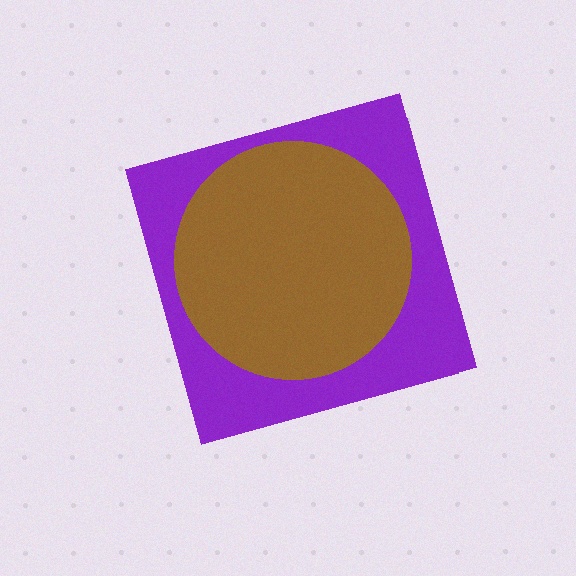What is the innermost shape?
The brown circle.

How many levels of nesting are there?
2.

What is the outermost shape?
The purple diamond.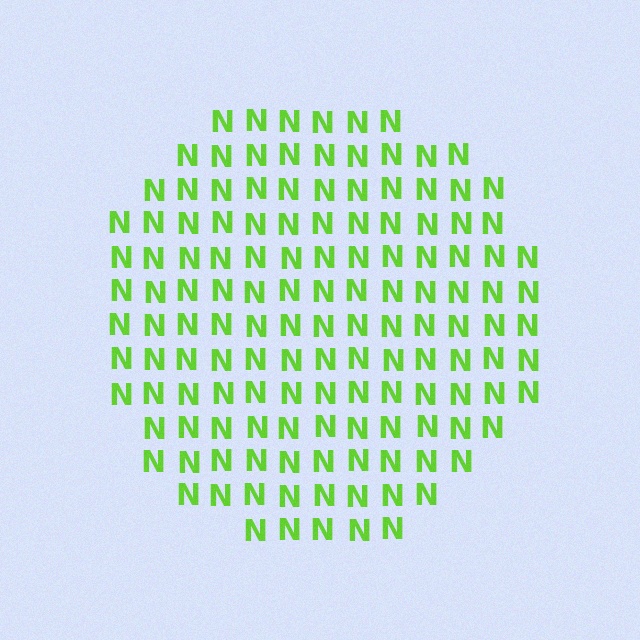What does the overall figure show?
The overall figure shows a circle.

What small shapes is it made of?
It is made of small letter N's.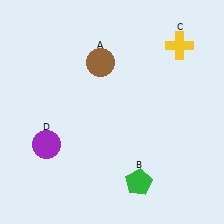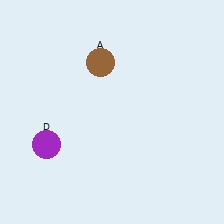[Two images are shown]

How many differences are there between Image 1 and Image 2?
There are 2 differences between the two images.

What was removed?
The yellow cross (C), the green pentagon (B) were removed in Image 2.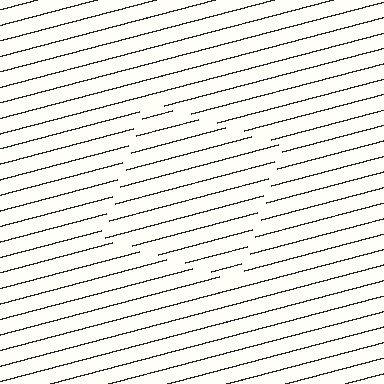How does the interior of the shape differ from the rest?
The interior of the shape contains the same grating, shifted by half a period — the contour is defined by the phase discontinuity where line-ends from the inner and outer gratings abut.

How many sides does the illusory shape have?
4 sides — the line-ends trace a square.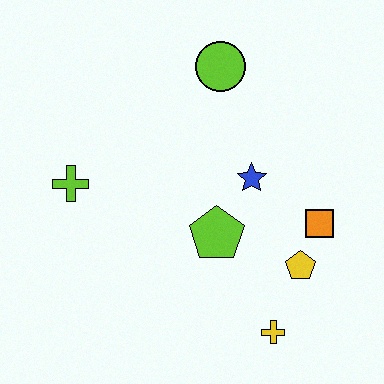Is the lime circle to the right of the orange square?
No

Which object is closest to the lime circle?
The blue star is closest to the lime circle.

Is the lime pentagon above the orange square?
No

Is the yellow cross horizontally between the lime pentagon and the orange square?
Yes